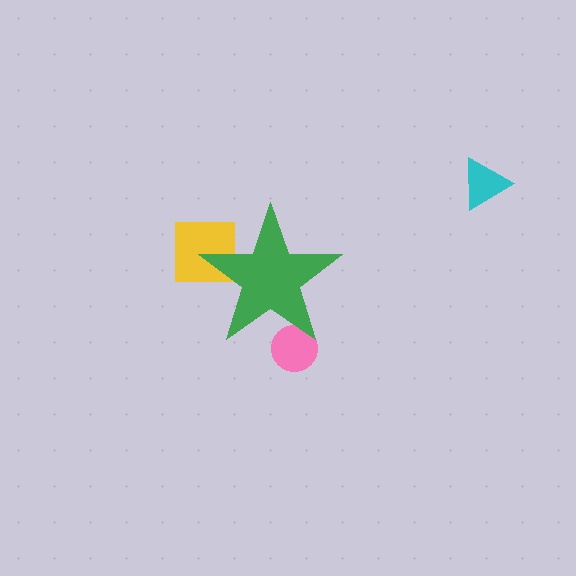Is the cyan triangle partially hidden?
No, the cyan triangle is fully visible.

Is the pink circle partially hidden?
Yes, the pink circle is partially hidden behind the green star.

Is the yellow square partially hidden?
Yes, the yellow square is partially hidden behind the green star.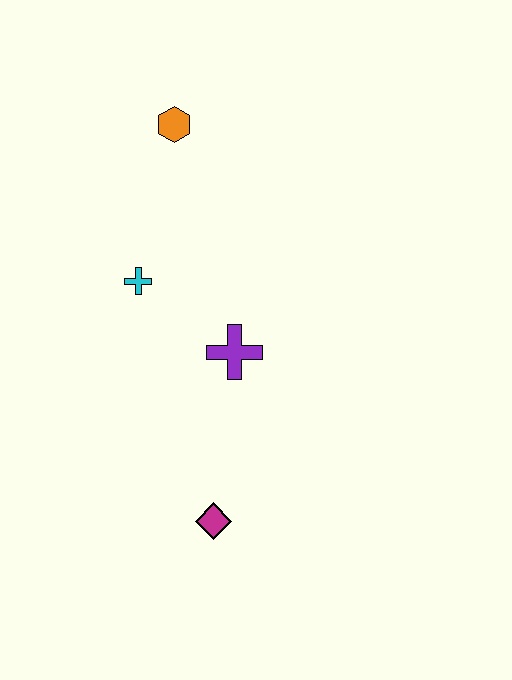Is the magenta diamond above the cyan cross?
No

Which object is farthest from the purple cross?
The orange hexagon is farthest from the purple cross.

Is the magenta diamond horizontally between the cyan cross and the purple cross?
Yes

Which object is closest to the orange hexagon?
The cyan cross is closest to the orange hexagon.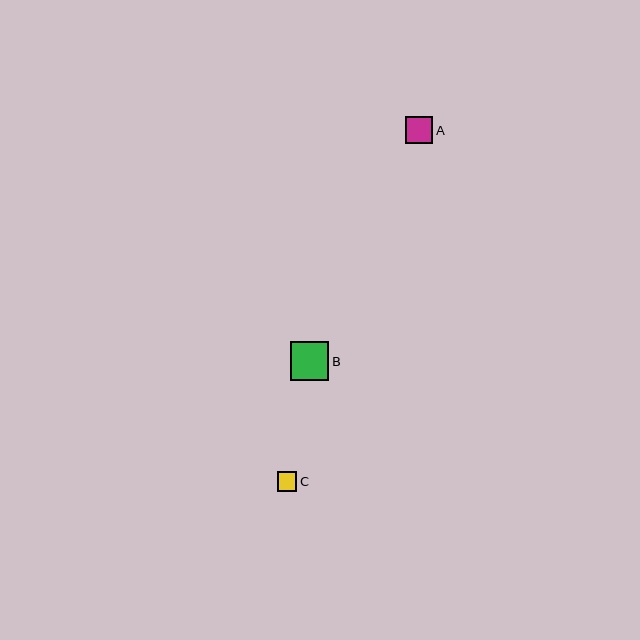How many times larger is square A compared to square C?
Square A is approximately 1.4 times the size of square C.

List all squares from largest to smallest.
From largest to smallest: B, A, C.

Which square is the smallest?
Square C is the smallest with a size of approximately 20 pixels.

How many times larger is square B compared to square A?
Square B is approximately 1.4 times the size of square A.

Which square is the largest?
Square B is the largest with a size of approximately 38 pixels.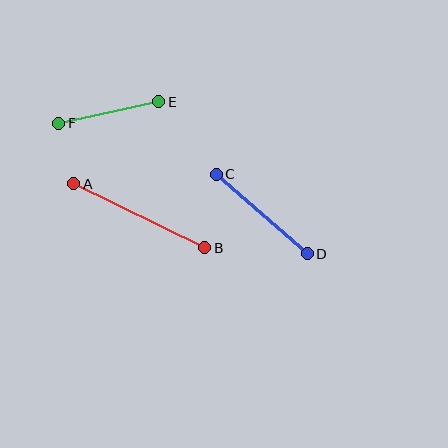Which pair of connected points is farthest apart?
Points A and B are farthest apart.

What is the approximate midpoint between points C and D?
The midpoint is at approximately (262, 214) pixels.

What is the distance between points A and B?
The distance is approximately 146 pixels.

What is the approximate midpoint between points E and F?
The midpoint is at approximately (109, 113) pixels.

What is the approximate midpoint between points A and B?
The midpoint is at approximately (139, 216) pixels.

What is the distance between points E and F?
The distance is approximately 102 pixels.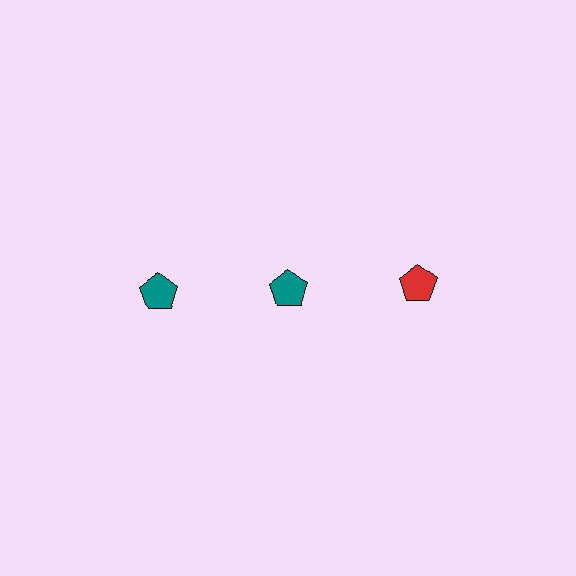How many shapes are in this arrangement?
There are 3 shapes arranged in a grid pattern.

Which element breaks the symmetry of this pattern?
The red pentagon in the top row, center column breaks the symmetry. All other shapes are teal pentagons.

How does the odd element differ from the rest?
It has a different color: red instead of teal.